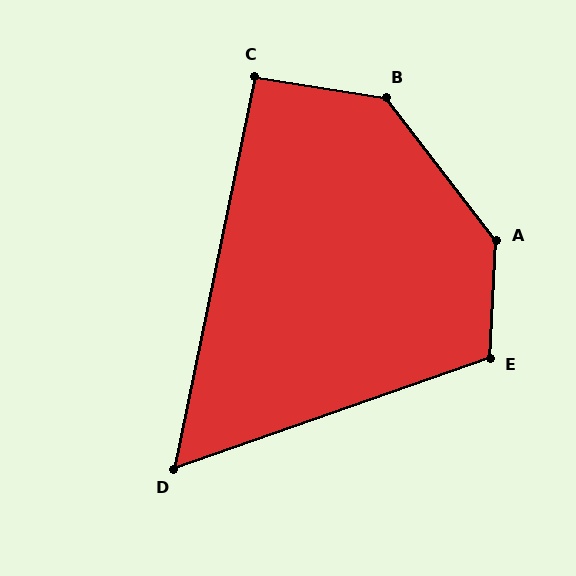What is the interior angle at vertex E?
Approximately 113 degrees (obtuse).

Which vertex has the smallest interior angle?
D, at approximately 59 degrees.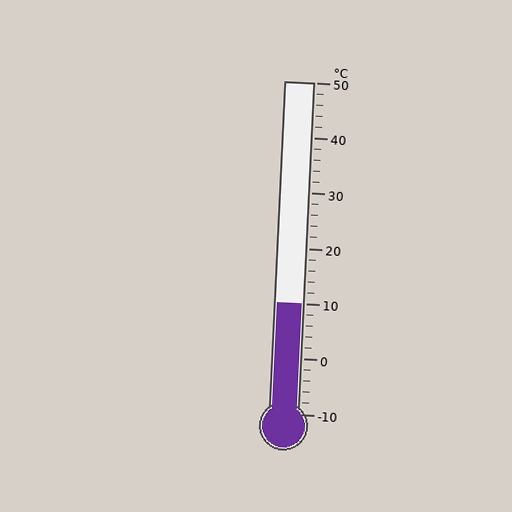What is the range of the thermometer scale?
The thermometer scale ranges from -10°C to 50°C.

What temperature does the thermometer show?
The thermometer shows approximately 10°C.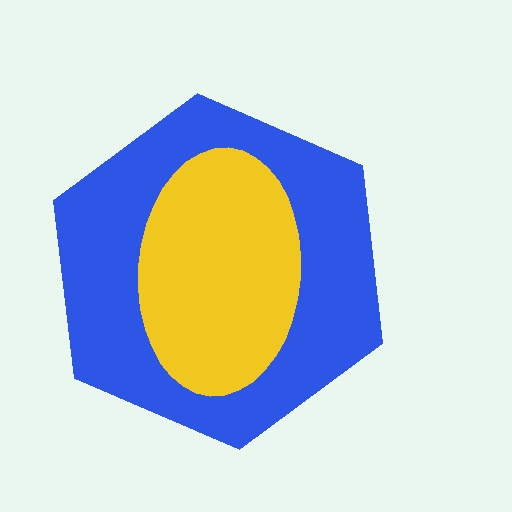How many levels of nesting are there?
2.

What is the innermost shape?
The yellow ellipse.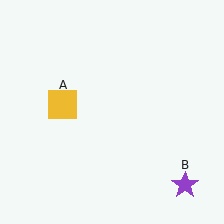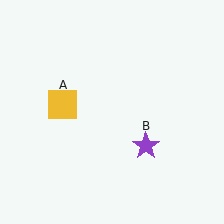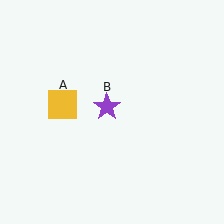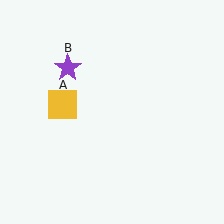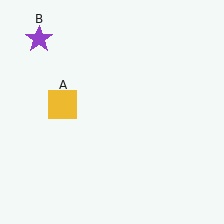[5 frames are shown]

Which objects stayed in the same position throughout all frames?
Yellow square (object A) remained stationary.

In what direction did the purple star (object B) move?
The purple star (object B) moved up and to the left.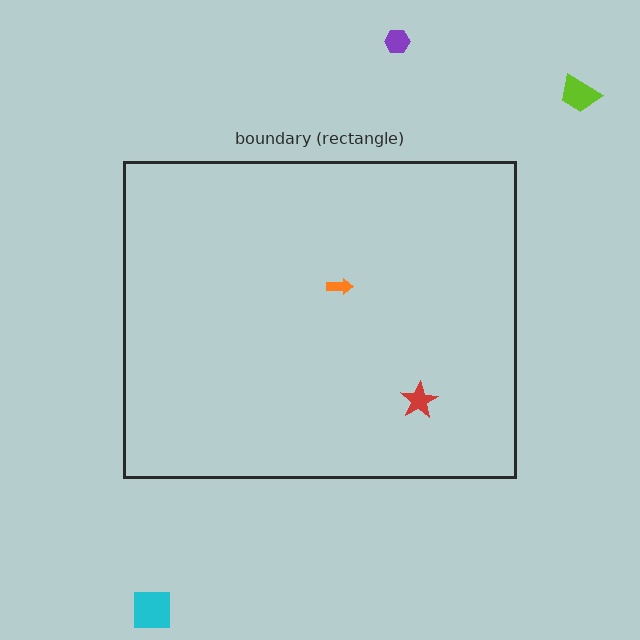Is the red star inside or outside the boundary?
Inside.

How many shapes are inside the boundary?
2 inside, 3 outside.